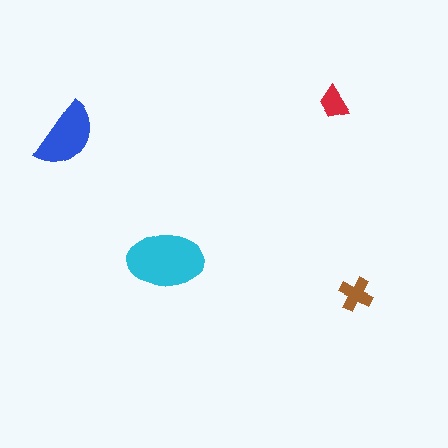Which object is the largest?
The cyan ellipse.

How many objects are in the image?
There are 4 objects in the image.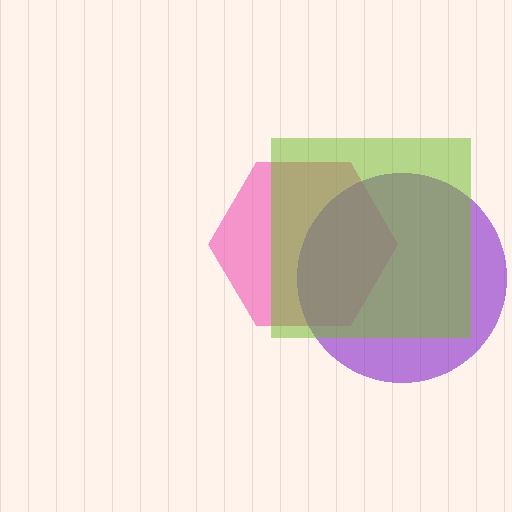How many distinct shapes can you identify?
There are 3 distinct shapes: a pink hexagon, a purple circle, a lime square.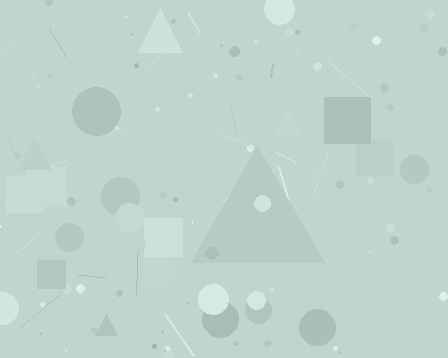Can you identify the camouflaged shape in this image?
The camouflaged shape is a triangle.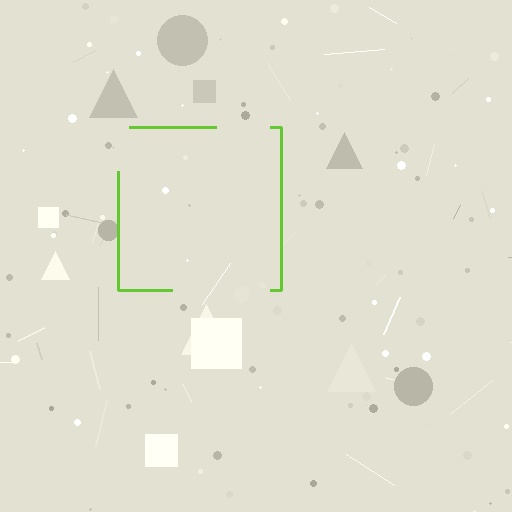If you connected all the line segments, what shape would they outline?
They would outline a square.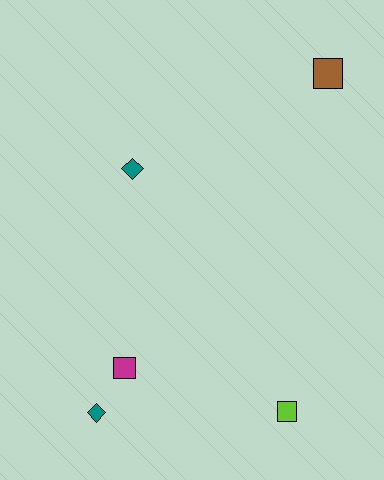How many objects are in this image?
There are 5 objects.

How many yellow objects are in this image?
There are no yellow objects.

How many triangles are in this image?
There are no triangles.